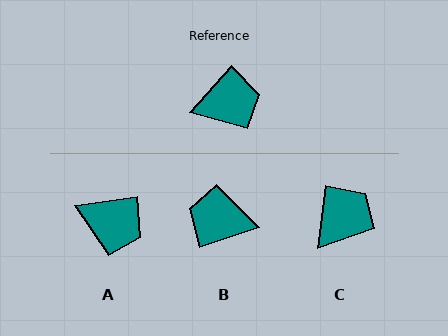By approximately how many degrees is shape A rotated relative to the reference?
Approximately 40 degrees clockwise.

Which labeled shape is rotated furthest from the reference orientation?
B, about 151 degrees away.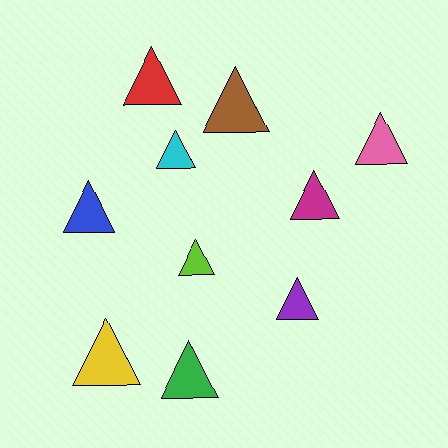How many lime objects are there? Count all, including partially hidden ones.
There is 1 lime object.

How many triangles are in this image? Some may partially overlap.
There are 10 triangles.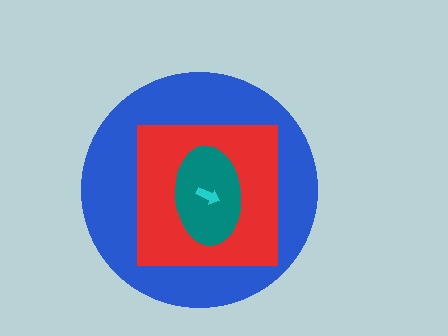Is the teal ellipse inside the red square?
Yes.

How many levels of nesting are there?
4.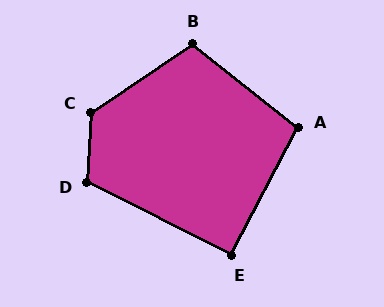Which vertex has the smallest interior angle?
E, at approximately 91 degrees.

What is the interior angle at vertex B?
Approximately 108 degrees (obtuse).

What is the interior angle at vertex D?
Approximately 113 degrees (obtuse).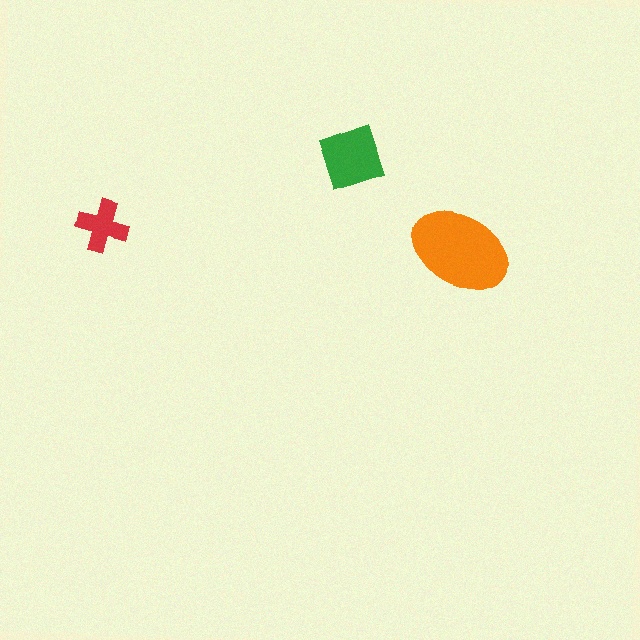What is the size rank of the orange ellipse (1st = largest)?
1st.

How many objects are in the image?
There are 3 objects in the image.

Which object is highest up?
The green diamond is topmost.